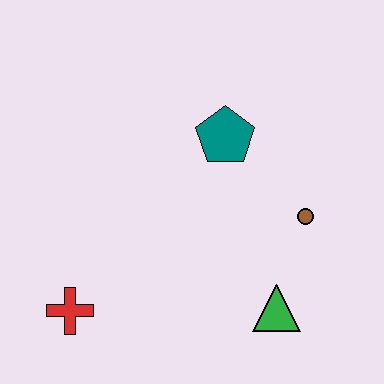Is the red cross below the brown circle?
Yes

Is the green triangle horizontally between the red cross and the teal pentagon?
No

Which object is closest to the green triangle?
The brown circle is closest to the green triangle.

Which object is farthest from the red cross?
The brown circle is farthest from the red cross.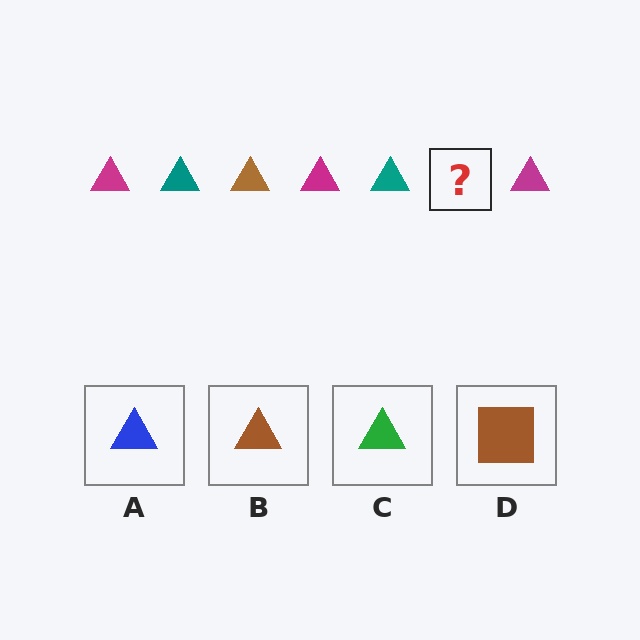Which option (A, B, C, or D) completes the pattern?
B.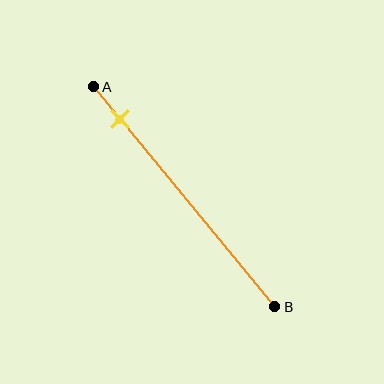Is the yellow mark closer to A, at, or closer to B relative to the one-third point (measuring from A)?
The yellow mark is closer to point A than the one-third point of segment AB.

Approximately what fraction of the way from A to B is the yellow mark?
The yellow mark is approximately 15% of the way from A to B.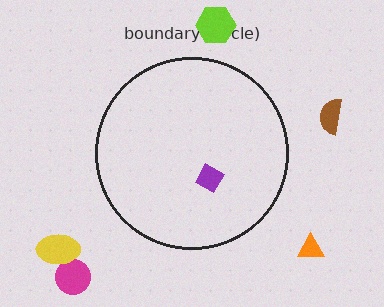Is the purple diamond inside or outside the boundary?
Inside.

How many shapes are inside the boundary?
1 inside, 5 outside.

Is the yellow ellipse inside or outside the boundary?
Outside.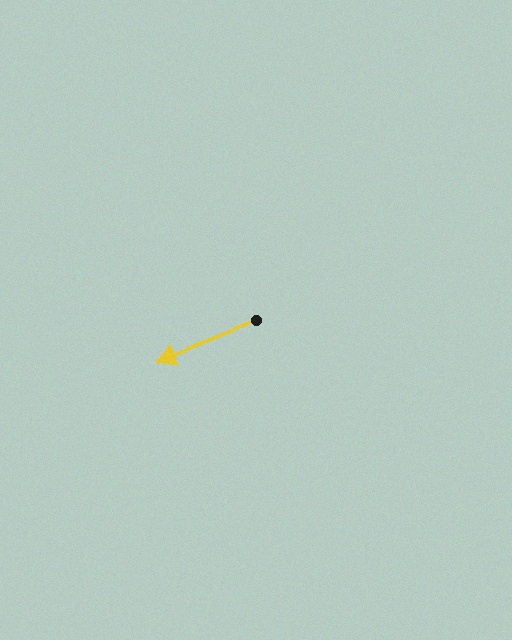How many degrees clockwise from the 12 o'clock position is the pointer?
Approximately 248 degrees.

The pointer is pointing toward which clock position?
Roughly 8 o'clock.